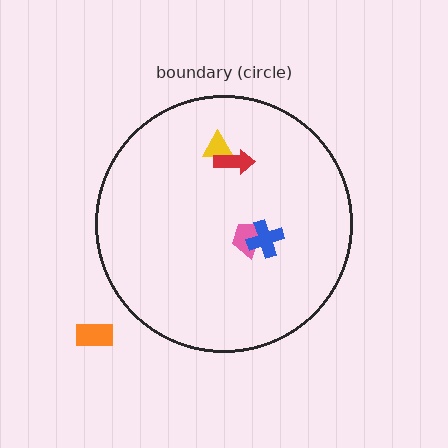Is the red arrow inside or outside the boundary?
Inside.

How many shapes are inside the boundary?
4 inside, 1 outside.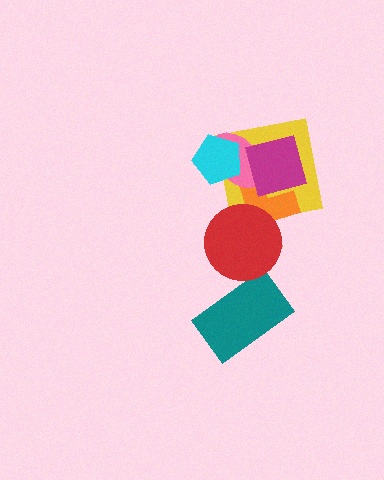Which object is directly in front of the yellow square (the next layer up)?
The orange cross is directly in front of the yellow square.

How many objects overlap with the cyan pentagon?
2 objects overlap with the cyan pentagon.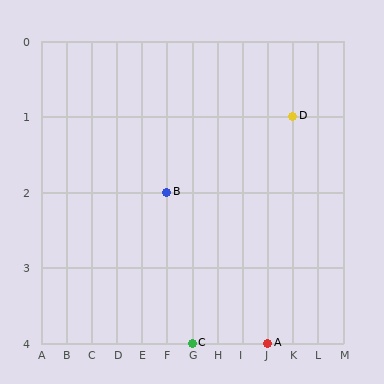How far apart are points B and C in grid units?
Points B and C are 1 column and 2 rows apart (about 2.2 grid units diagonally).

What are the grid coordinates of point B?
Point B is at grid coordinates (F, 2).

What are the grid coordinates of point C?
Point C is at grid coordinates (G, 4).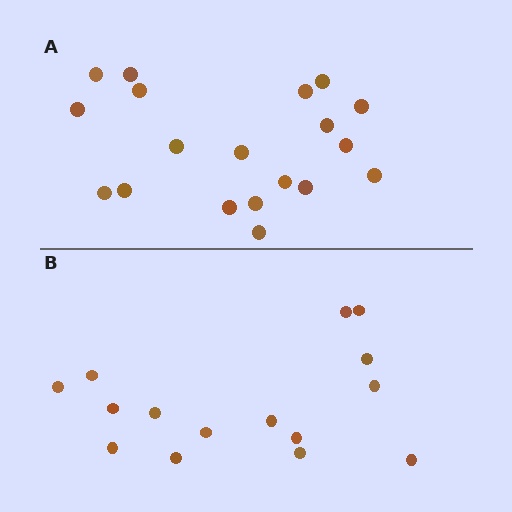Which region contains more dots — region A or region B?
Region A (the top region) has more dots.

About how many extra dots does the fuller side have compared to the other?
Region A has about 4 more dots than region B.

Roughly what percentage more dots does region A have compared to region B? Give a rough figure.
About 25% more.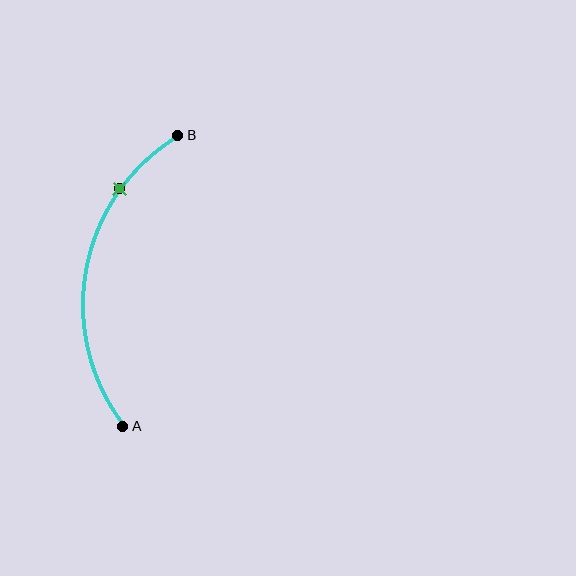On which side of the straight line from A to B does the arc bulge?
The arc bulges to the left of the straight line connecting A and B.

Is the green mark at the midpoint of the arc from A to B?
No. The green mark lies on the arc but is closer to endpoint B. The arc midpoint would be at the point on the curve equidistant along the arc from both A and B.